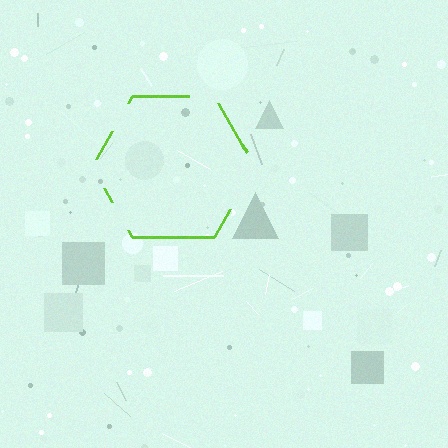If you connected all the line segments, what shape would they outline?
They would outline a hexagon.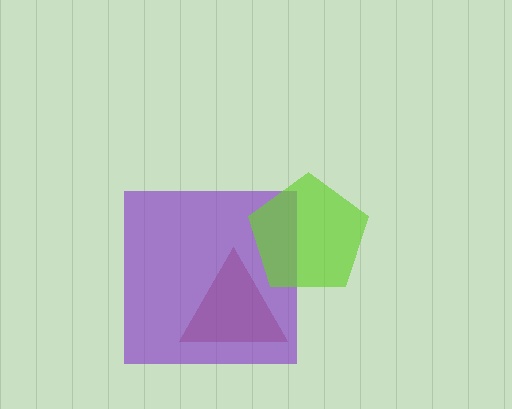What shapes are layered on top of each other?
The layered shapes are: a brown triangle, a purple square, a lime pentagon.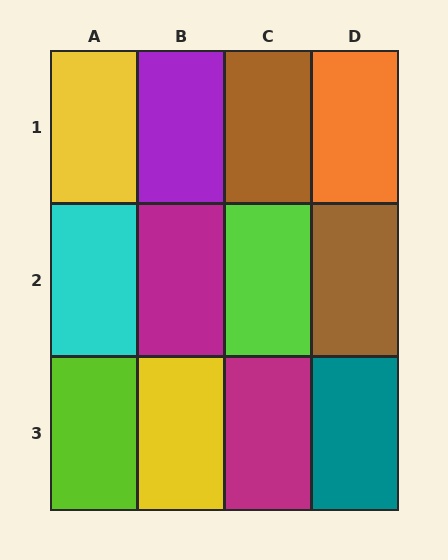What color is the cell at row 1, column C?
Brown.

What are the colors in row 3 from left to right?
Lime, yellow, magenta, teal.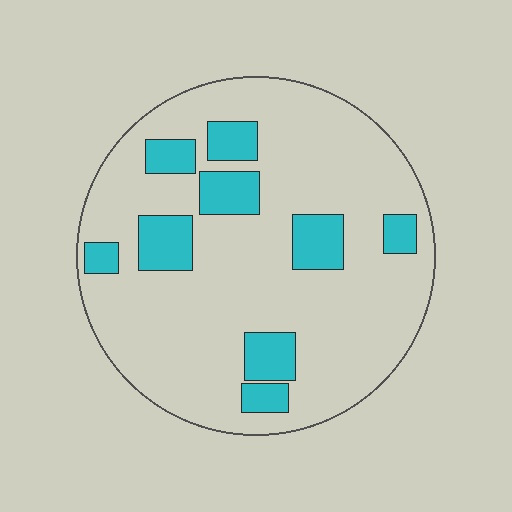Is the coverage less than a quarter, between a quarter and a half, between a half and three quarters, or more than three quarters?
Less than a quarter.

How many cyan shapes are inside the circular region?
9.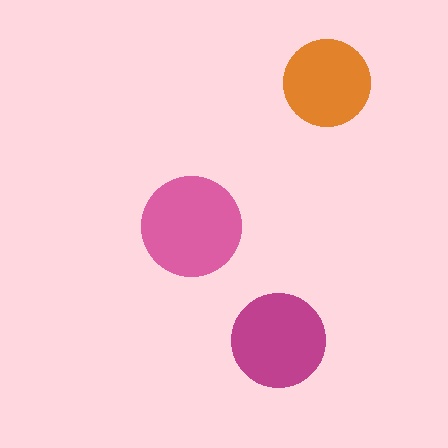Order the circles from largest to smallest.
the pink one, the magenta one, the orange one.